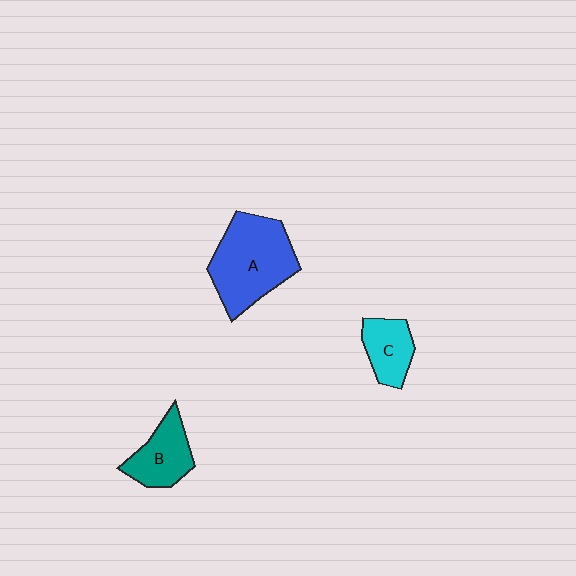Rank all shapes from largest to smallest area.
From largest to smallest: A (blue), B (teal), C (cyan).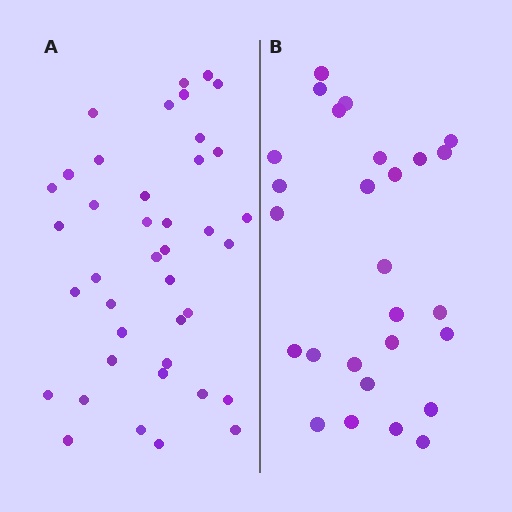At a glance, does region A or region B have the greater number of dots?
Region A (the left region) has more dots.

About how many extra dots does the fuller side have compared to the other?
Region A has approximately 15 more dots than region B.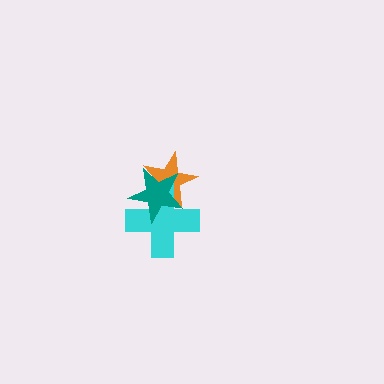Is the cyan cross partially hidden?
Yes, it is partially covered by another shape.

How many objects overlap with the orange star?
2 objects overlap with the orange star.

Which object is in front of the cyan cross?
The teal star is in front of the cyan cross.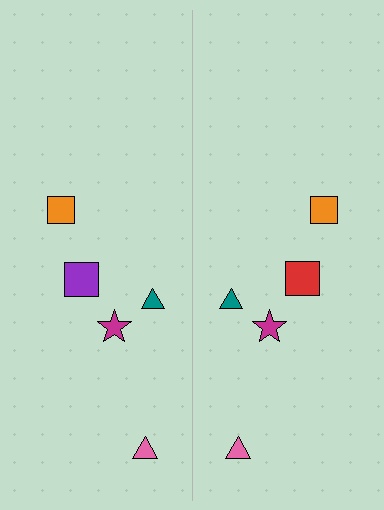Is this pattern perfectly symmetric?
No, the pattern is not perfectly symmetric. The red square on the right side breaks the symmetry — its mirror counterpart is purple.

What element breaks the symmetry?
The red square on the right side breaks the symmetry — its mirror counterpart is purple.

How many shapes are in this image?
There are 10 shapes in this image.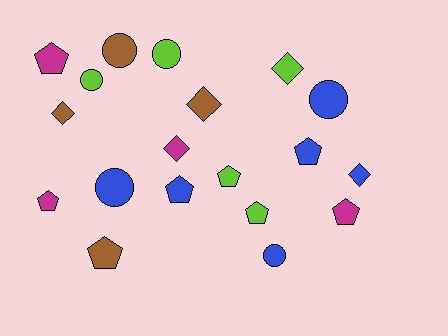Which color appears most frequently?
Blue, with 6 objects.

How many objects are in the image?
There are 19 objects.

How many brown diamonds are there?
There are 2 brown diamonds.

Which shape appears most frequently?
Pentagon, with 8 objects.